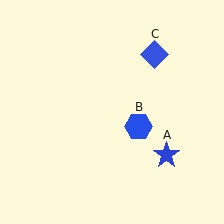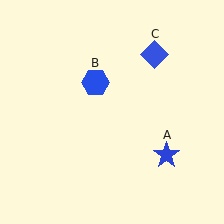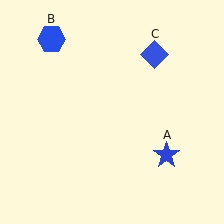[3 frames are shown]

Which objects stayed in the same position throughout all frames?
Blue star (object A) and blue diamond (object C) remained stationary.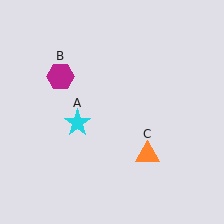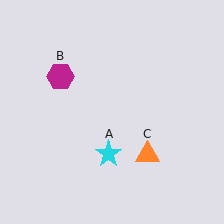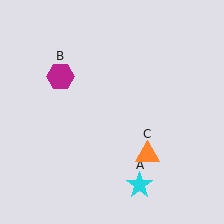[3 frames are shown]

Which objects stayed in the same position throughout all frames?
Magenta hexagon (object B) and orange triangle (object C) remained stationary.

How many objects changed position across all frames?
1 object changed position: cyan star (object A).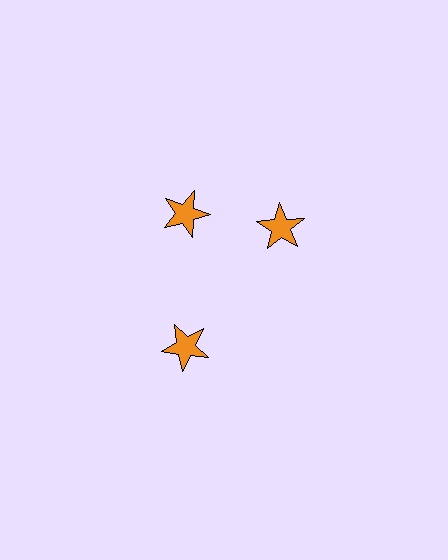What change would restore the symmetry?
The symmetry would be restored by rotating it back into even spacing with its neighbors so that all 3 stars sit at equal angles and equal distance from the center.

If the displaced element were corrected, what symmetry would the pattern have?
It would have 3-fold rotational symmetry — the pattern would map onto itself every 120 degrees.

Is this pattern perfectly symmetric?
No. The 3 orange stars are arranged in a ring, but one element near the 3 o'clock position is rotated out of alignment along the ring, breaking the 3-fold rotational symmetry.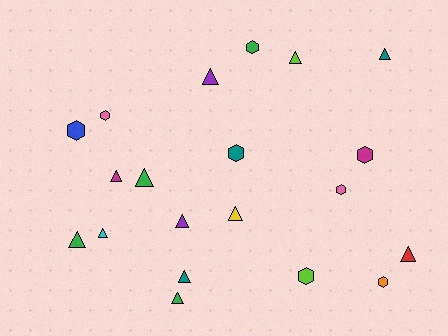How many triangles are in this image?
There are 12 triangles.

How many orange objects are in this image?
There is 1 orange object.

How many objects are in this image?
There are 20 objects.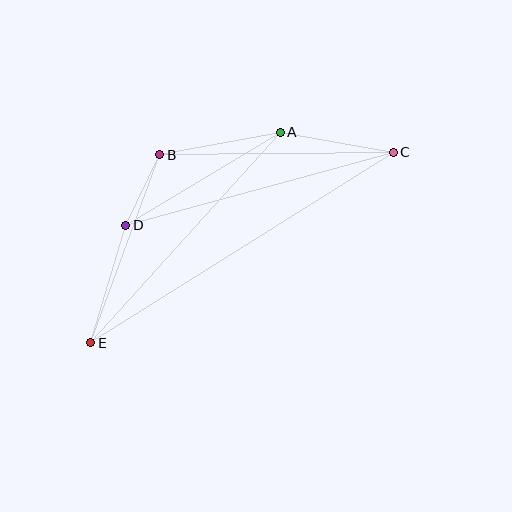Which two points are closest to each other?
Points B and D are closest to each other.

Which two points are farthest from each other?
Points C and E are farthest from each other.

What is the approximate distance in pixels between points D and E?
The distance between D and E is approximately 122 pixels.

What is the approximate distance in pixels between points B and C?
The distance between B and C is approximately 234 pixels.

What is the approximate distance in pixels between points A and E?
The distance between A and E is approximately 283 pixels.